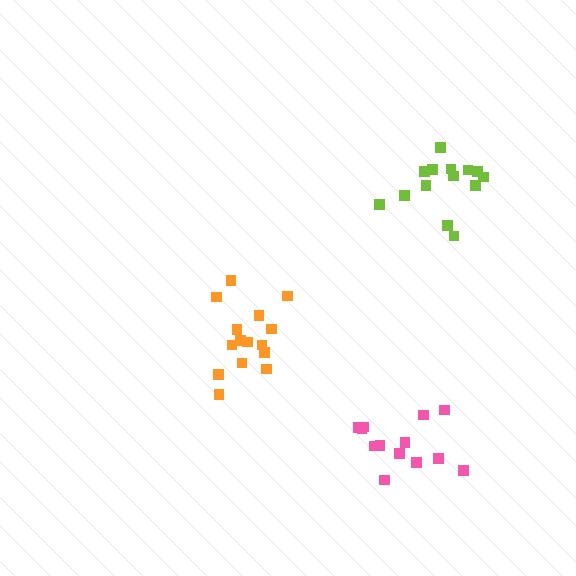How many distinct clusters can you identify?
There are 3 distinct clusters.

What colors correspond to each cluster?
The clusters are colored: lime, pink, orange.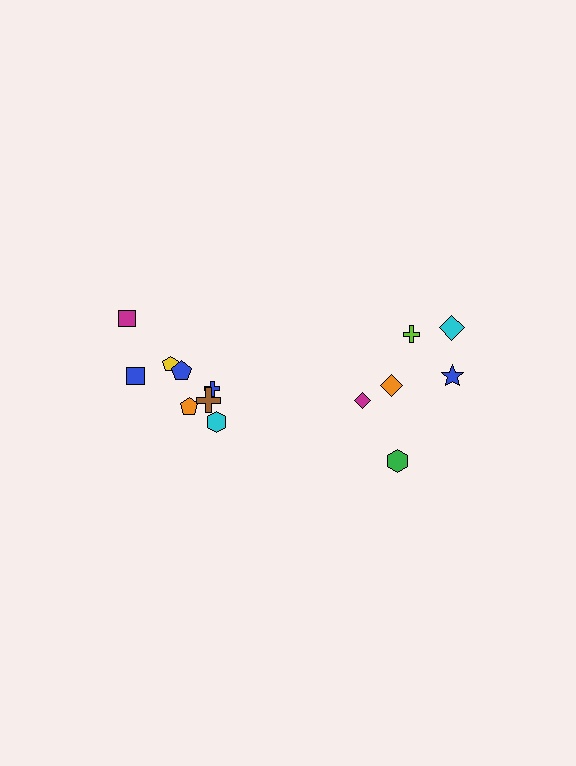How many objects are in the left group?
There are 8 objects.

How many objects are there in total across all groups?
There are 14 objects.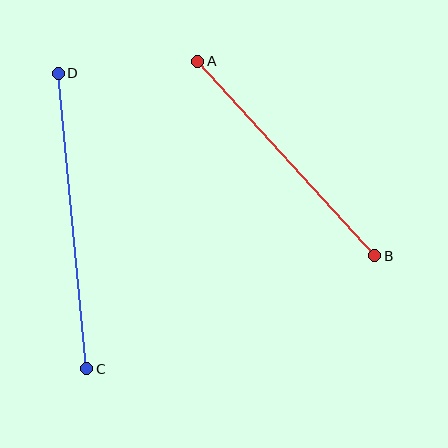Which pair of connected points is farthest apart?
Points C and D are farthest apart.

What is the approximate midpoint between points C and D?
The midpoint is at approximately (72, 221) pixels.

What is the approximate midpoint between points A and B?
The midpoint is at approximately (286, 159) pixels.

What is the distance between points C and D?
The distance is approximately 297 pixels.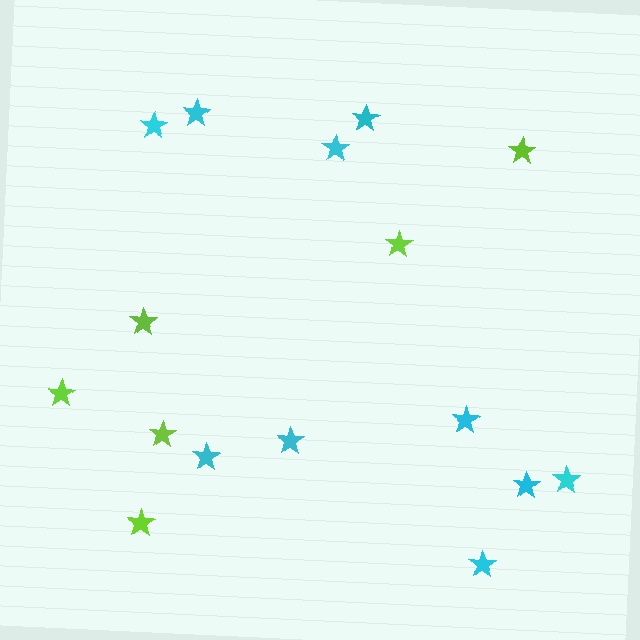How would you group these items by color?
There are 2 groups: one group of cyan stars (10) and one group of lime stars (6).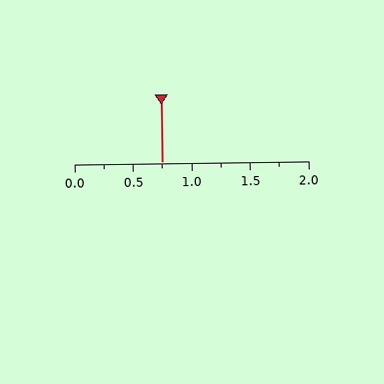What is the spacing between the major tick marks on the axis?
The major ticks are spaced 0.5 apart.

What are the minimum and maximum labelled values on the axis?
The axis runs from 0.0 to 2.0.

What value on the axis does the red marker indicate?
The marker indicates approximately 0.75.